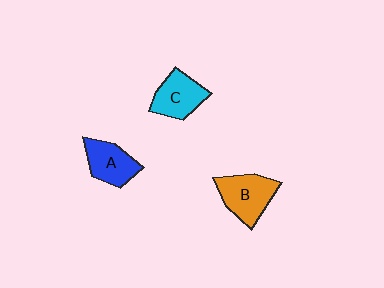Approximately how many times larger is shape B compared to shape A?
Approximately 1.2 times.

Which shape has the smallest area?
Shape A (blue).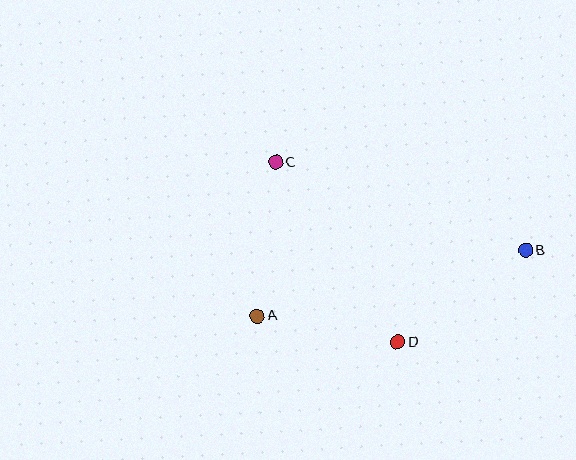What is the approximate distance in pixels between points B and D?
The distance between B and D is approximately 158 pixels.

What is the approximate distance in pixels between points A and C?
The distance between A and C is approximately 155 pixels.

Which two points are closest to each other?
Points A and D are closest to each other.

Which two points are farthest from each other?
Points A and B are farthest from each other.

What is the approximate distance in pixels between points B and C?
The distance between B and C is approximately 265 pixels.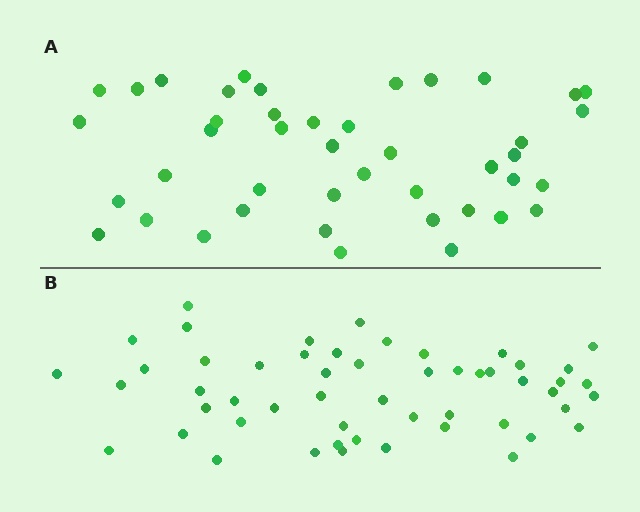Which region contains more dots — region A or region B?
Region B (the bottom region) has more dots.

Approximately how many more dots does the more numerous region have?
Region B has roughly 10 or so more dots than region A.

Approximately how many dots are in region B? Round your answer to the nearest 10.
About 50 dots. (The exact count is 53, which rounds to 50.)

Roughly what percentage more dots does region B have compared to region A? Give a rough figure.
About 25% more.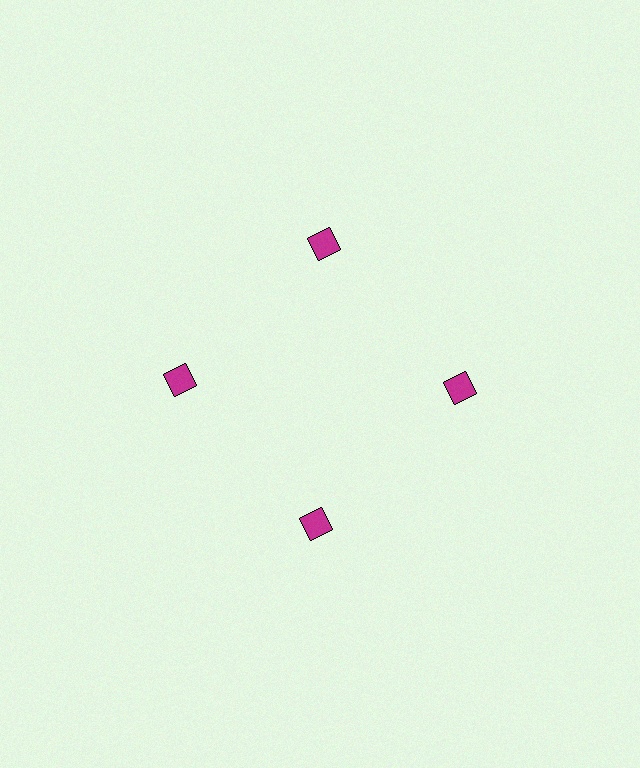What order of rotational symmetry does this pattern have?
This pattern has 4-fold rotational symmetry.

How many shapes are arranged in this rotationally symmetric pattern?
There are 4 shapes, arranged in 4 groups of 1.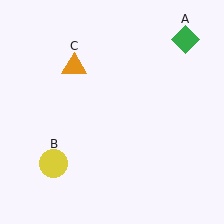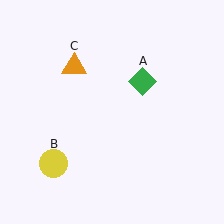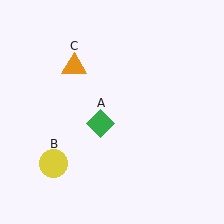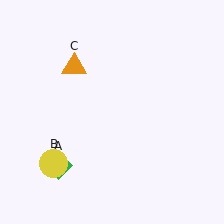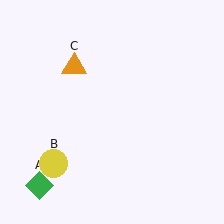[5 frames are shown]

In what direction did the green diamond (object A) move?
The green diamond (object A) moved down and to the left.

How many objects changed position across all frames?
1 object changed position: green diamond (object A).